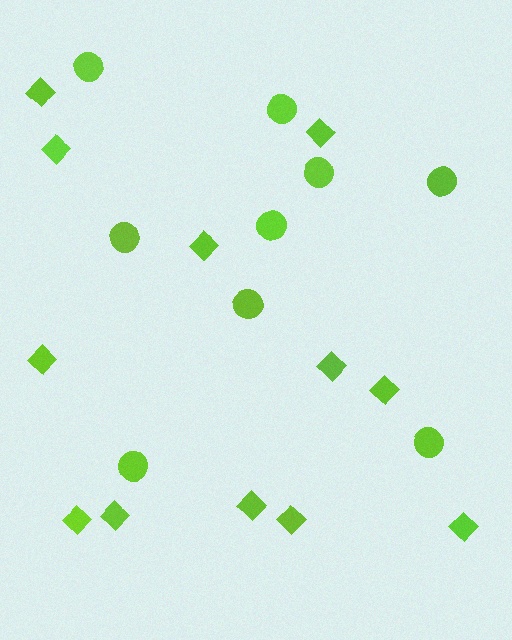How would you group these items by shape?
There are 2 groups: one group of diamonds (12) and one group of circles (9).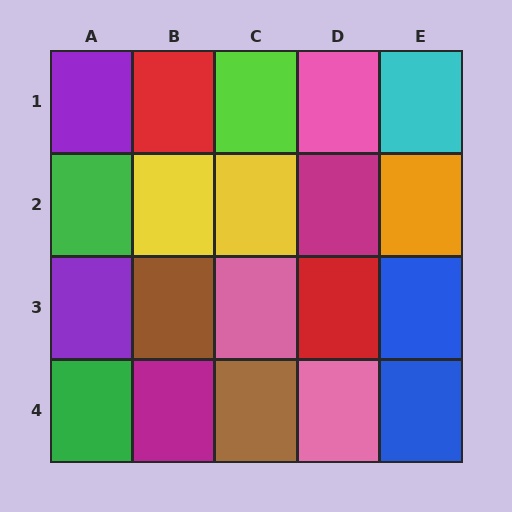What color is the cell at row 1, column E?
Cyan.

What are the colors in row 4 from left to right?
Green, magenta, brown, pink, blue.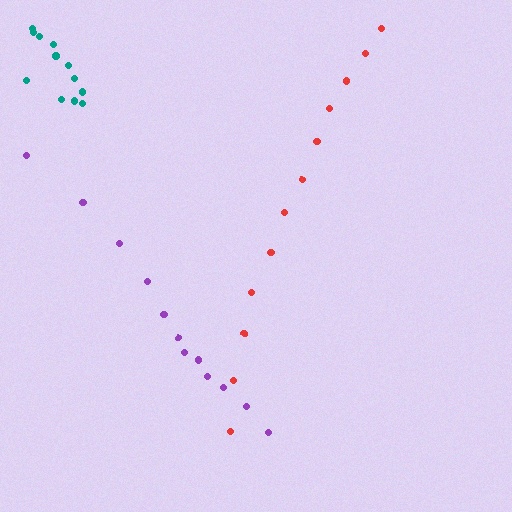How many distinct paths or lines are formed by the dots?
There are 3 distinct paths.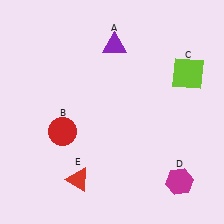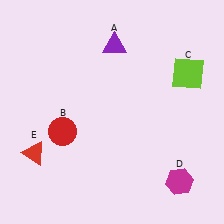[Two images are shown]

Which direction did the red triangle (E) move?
The red triangle (E) moved left.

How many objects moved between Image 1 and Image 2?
1 object moved between the two images.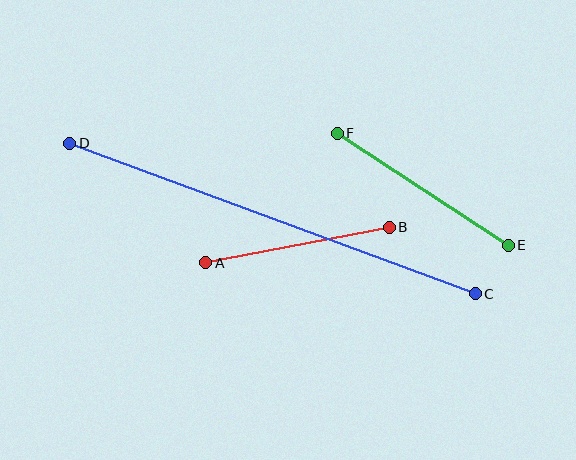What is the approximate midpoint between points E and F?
The midpoint is at approximately (423, 189) pixels.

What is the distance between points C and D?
The distance is approximately 432 pixels.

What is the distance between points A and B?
The distance is approximately 187 pixels.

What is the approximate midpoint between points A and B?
The midpoint is at approximately (297, 245) pixels.